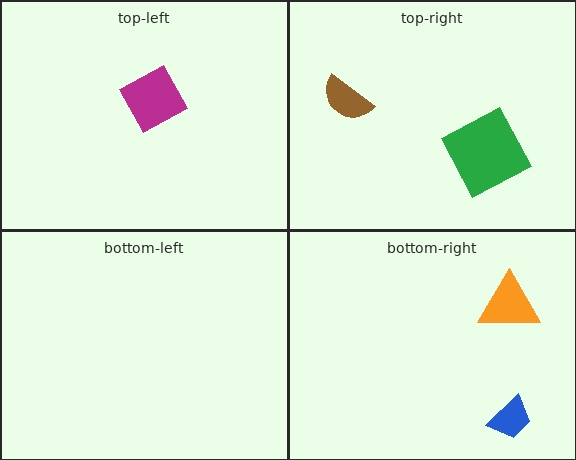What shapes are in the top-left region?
The magenta diamond.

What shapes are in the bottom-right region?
The blue trapezoid, the orange triangle.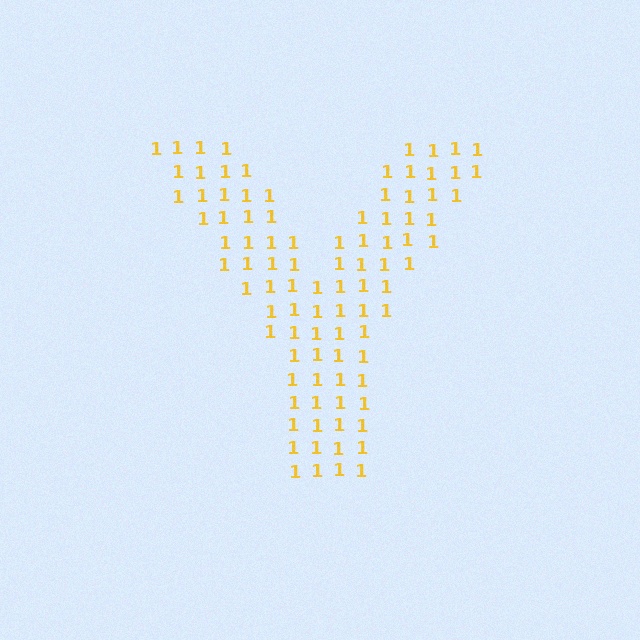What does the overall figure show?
The overall figure shows the letter Y.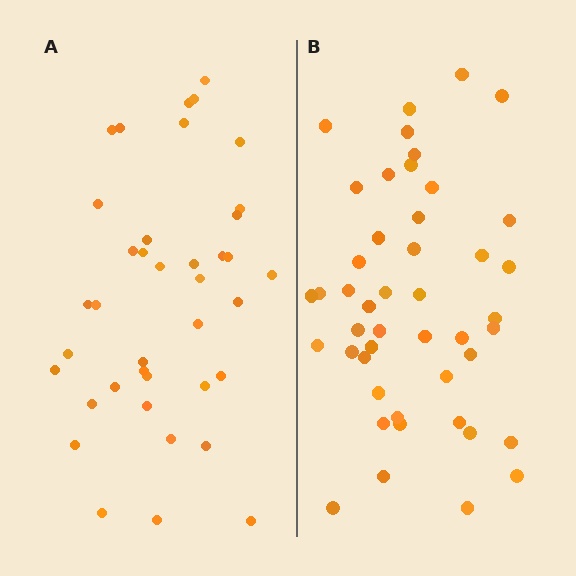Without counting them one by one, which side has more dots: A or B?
Region B (the right region) has more dots.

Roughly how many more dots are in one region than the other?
Region B has roughly 8 or so more dots than region A.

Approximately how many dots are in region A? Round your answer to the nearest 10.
About 40 dots. (The exact count is 39, which rounds to 40.)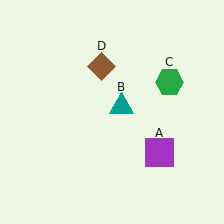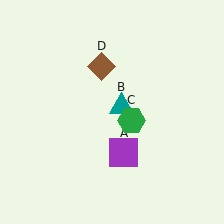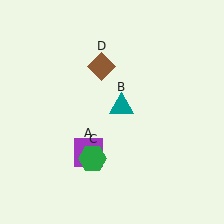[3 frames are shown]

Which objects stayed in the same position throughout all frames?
Teal triangle (object B) and brown diamond (object D) remained stationary.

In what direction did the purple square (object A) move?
The purple square (object A) moved left.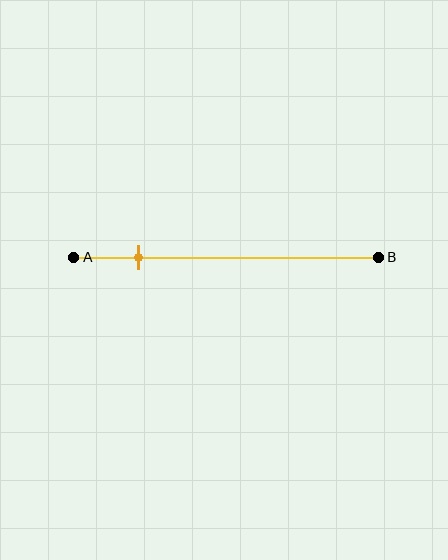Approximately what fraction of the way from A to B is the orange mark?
The orange mark is approximately 20% of the way from A to B.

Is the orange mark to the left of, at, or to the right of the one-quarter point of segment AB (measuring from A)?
The orange mark is to the left of the one-quarter point of segment AB.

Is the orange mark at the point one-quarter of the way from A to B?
No, the mark is at about 20% from A, not at the 25% one-quarter point.